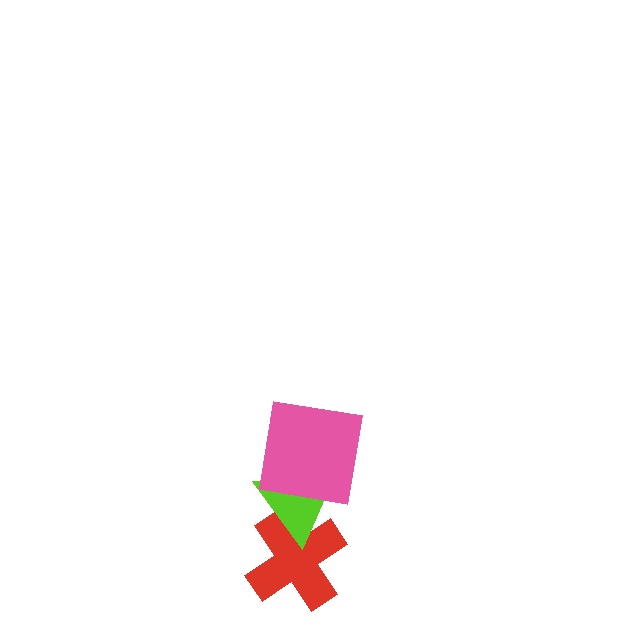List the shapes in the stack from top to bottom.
From top to bottom: the pink square, the lime triangle, the red cross.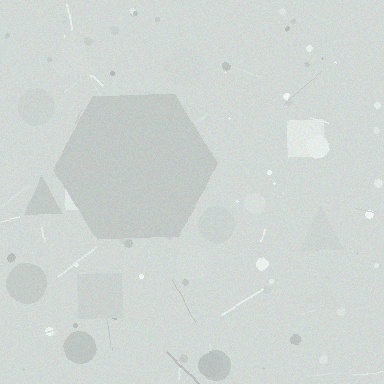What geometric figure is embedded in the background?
A hexagon is embedded in the background.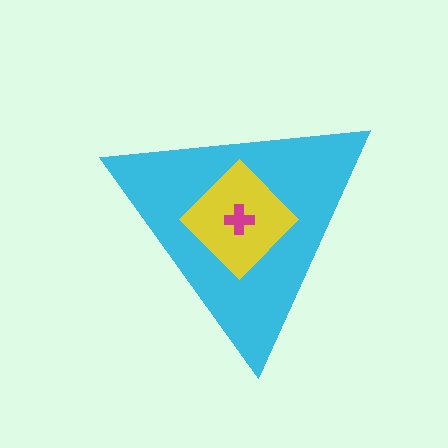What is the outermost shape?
The cyan triangle.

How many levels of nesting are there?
3.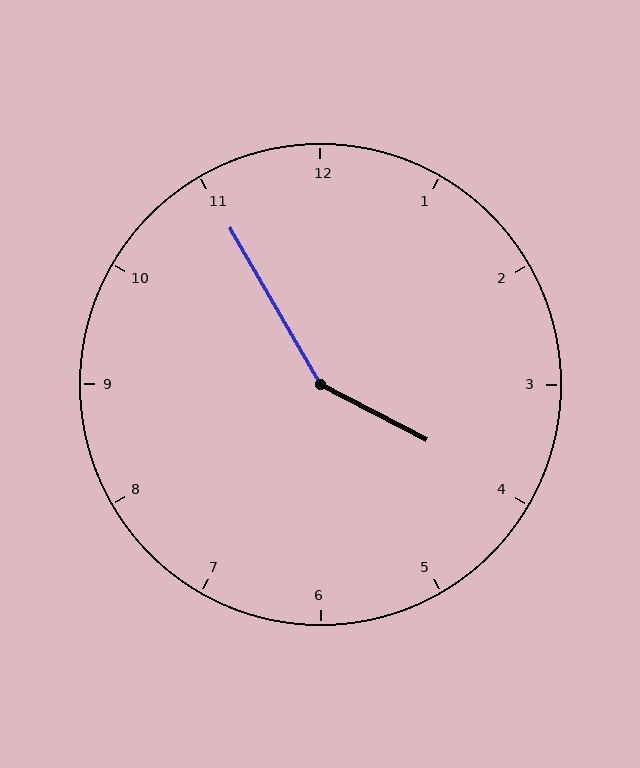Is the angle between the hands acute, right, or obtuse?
It is obtuse.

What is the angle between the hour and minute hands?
Approximately 148 degrees.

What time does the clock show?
3:55.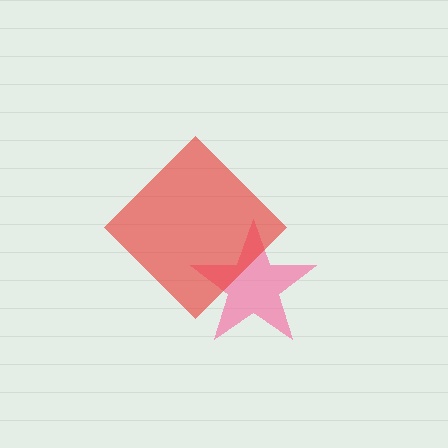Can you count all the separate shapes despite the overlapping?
Yes, there are 2 separate shapes.